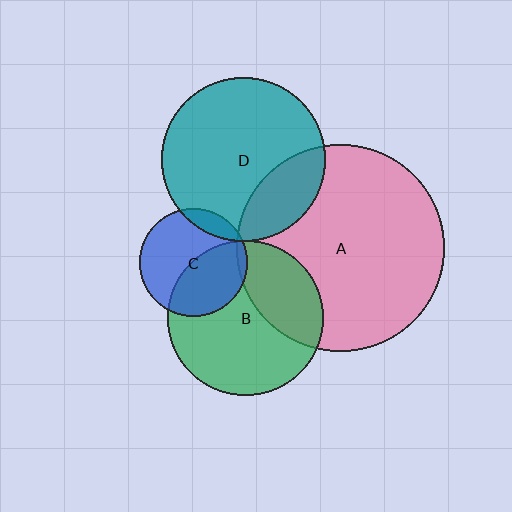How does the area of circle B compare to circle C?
Approximately 2.1 times.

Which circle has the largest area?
Circle A (pink).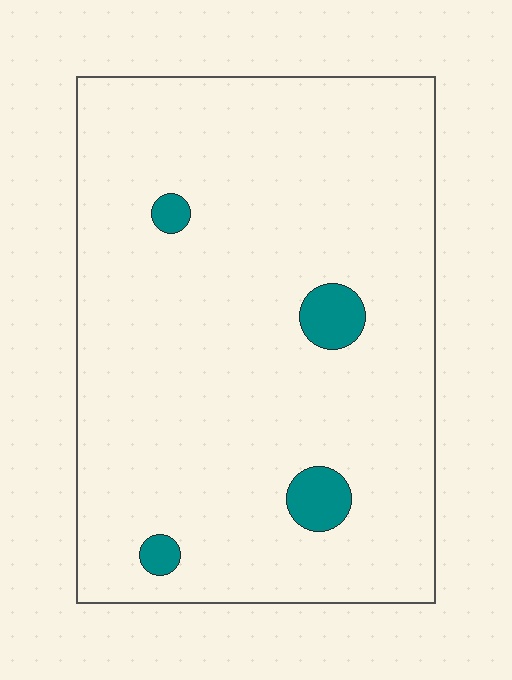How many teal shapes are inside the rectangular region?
4.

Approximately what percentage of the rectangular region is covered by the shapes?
Approximately 5%.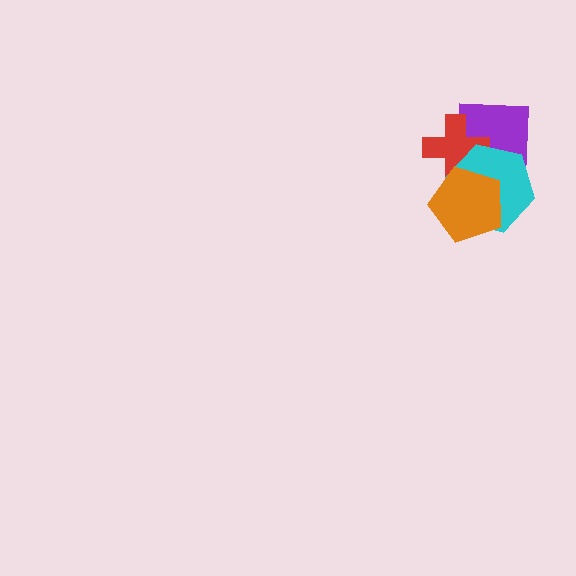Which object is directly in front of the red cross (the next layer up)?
The cyan hexagon is directly in front of the red cross.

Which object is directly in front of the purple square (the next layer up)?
The red cross is directly in front of the purple square.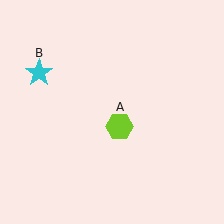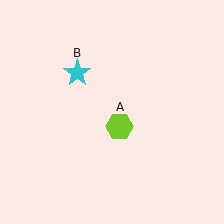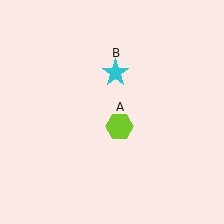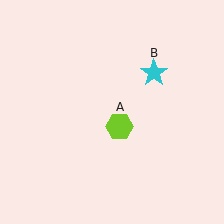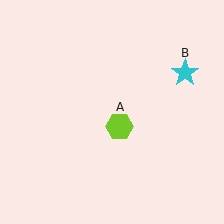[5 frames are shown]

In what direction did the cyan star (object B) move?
The cyan star (object B) moved right.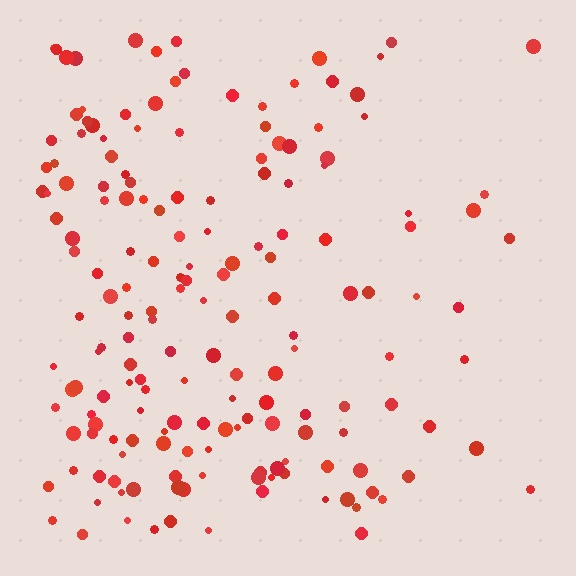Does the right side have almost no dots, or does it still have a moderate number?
Still a moderate number, just noticeably fewer than the left.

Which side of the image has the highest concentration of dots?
The left.